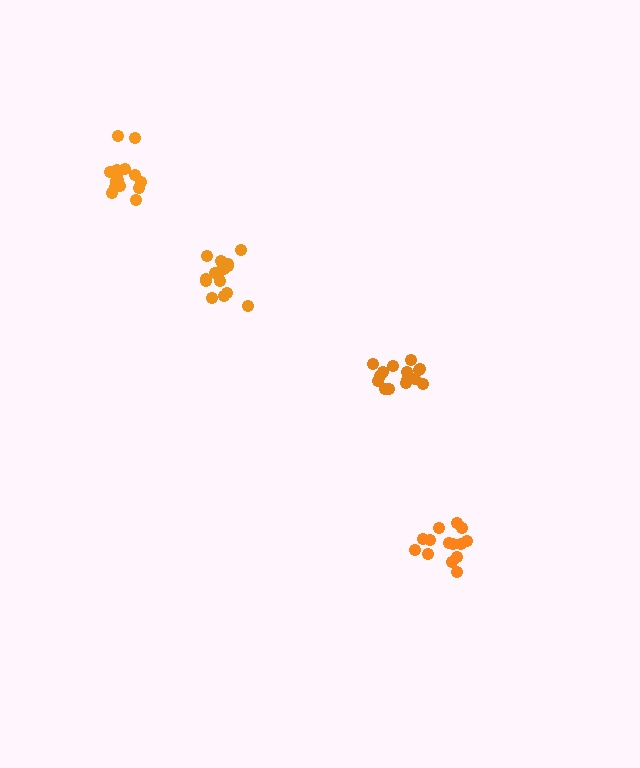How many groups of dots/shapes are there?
There are 4 groups.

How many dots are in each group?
Group 1: 14 dots, Group 2: 16 dots, Group 3: 15 dots, Group 4: 15 dots (60 total).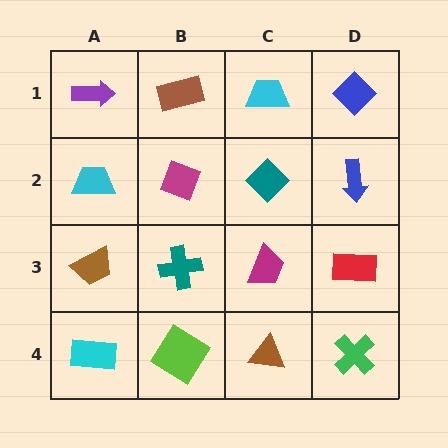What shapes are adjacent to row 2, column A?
A purple arrow (row 1, column A), a brown trapezoid (row 3, column A), a magenta diamond (row 2, column B).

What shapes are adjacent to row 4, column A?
A brown trapezoid (row 3, column A), a lime diamond (row 4, column B).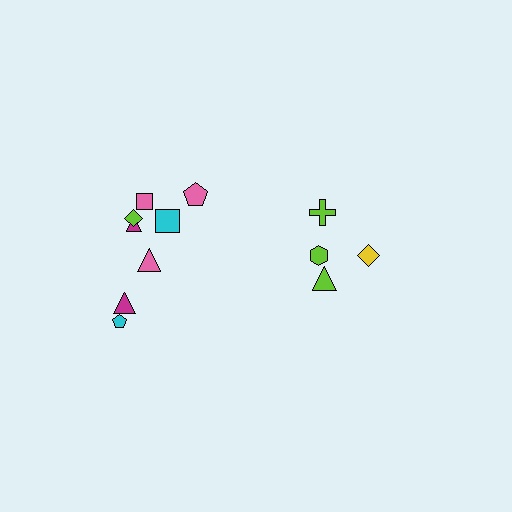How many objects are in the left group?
There are 8 objects.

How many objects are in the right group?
There are 4 objects.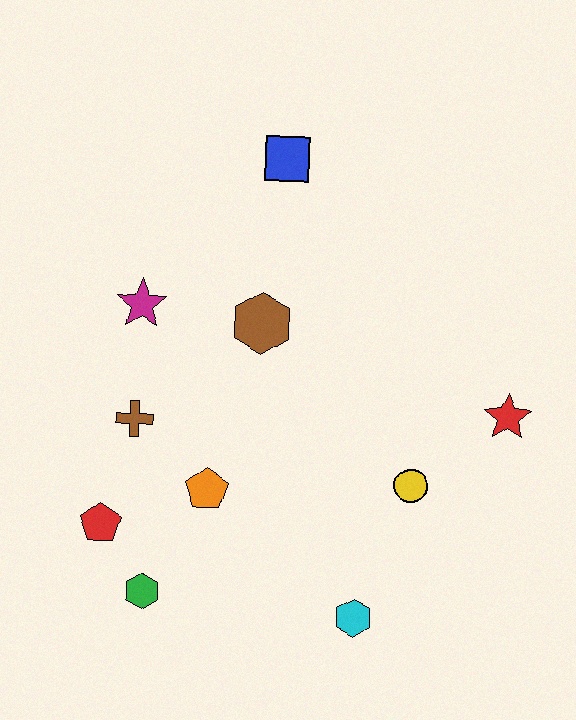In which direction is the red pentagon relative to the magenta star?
The red pentagon is below the magenta star.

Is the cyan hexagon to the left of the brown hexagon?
No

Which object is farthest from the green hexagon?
The blue square is farthest from the green hexagon.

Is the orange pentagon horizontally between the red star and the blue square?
No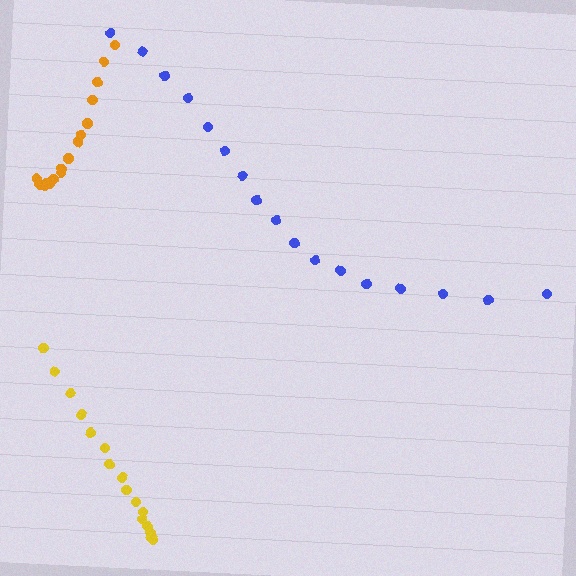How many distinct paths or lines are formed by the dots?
There are 3 distinct paths.